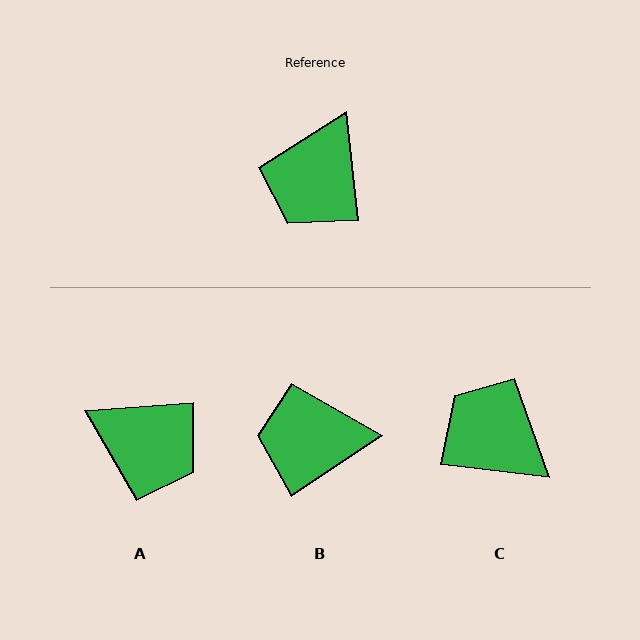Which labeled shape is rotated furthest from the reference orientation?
C, about 103 degrees away.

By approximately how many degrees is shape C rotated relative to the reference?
Approximately 103 degrees clockwise.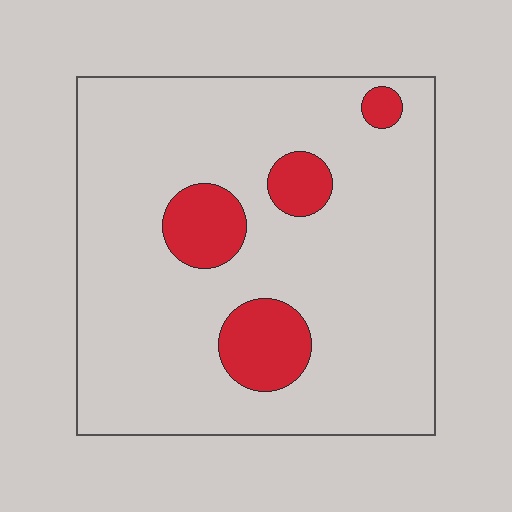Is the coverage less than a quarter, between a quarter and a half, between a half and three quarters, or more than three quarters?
Less than a quarter.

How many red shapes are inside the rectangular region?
4.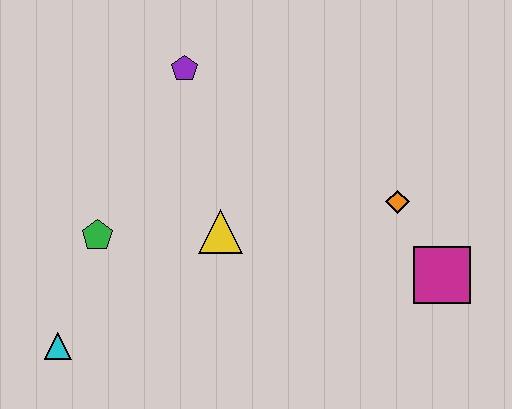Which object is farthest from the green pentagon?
The magenta square is farthest from the green pentagon.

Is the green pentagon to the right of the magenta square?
No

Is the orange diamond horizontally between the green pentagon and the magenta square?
Yes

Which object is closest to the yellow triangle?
The green pentagon is closest to the yellow triangle.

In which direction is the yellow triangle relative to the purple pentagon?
The yellow triangle is below the purple pentagon.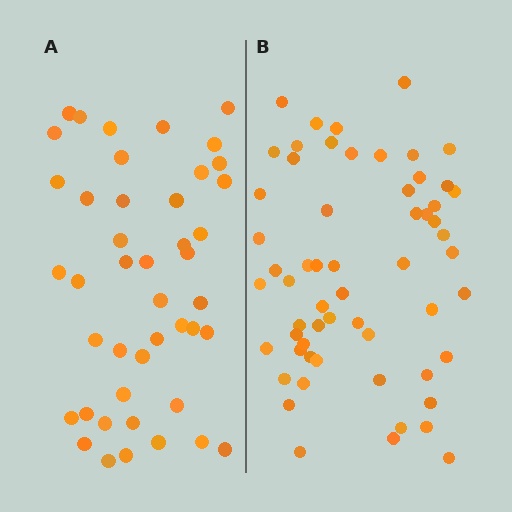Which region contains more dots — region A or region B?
Region B (the right region) has more dots.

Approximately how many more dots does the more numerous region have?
Region B has approximately 15 more dots than region A.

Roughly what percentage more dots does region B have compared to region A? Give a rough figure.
About 35% more.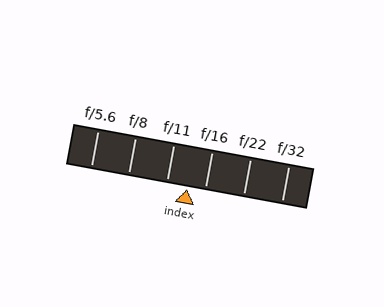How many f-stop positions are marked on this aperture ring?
There are 6 f-stop positions marked.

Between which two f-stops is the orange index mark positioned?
The index mark is between f/11 and f/16.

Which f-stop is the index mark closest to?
The index mark is closest to f/16.